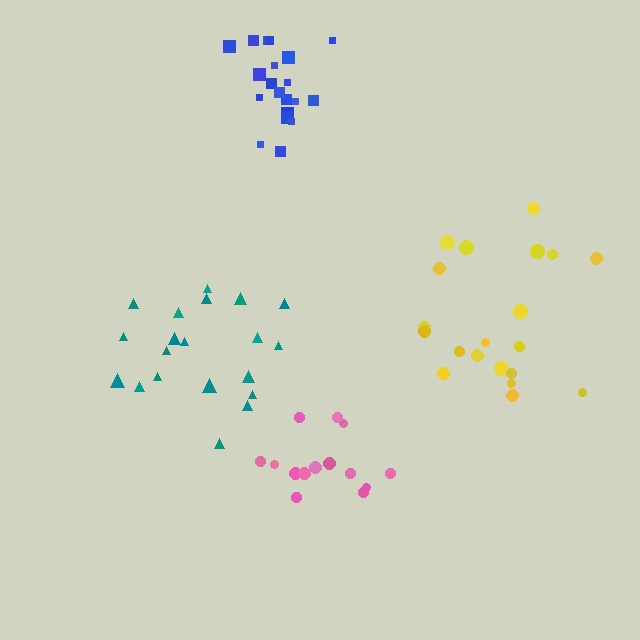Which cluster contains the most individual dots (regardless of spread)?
Teal (20).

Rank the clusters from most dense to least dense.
blue, pink, teal, yellow.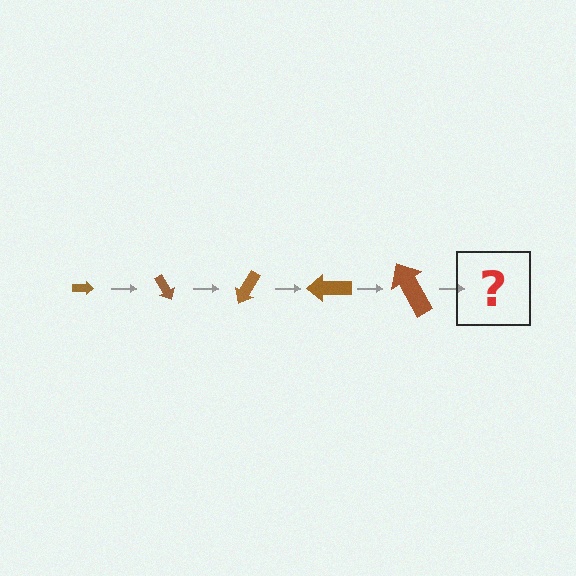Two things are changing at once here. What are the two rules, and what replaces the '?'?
The two rules are that the arrow grows larger each step and it rotates 60 degrees each step. The '?' should be an arrow, larger than the previous one and rotated 300 degrees from the start.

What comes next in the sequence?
The next element should be an arrow, larger than the previous one and rotated 300 degrees from the start.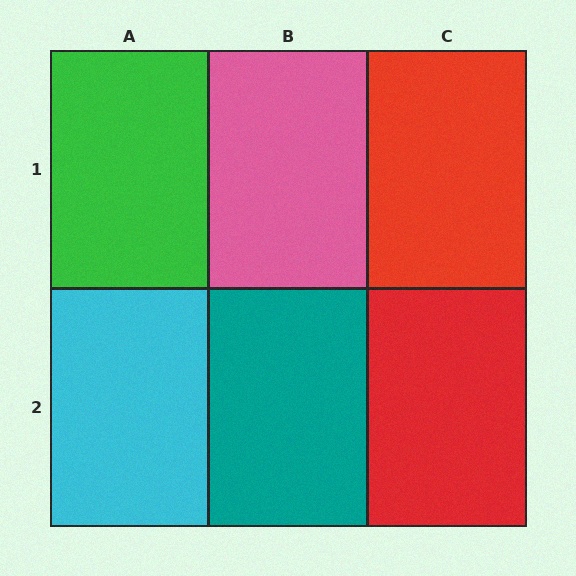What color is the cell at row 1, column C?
Red.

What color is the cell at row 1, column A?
Green.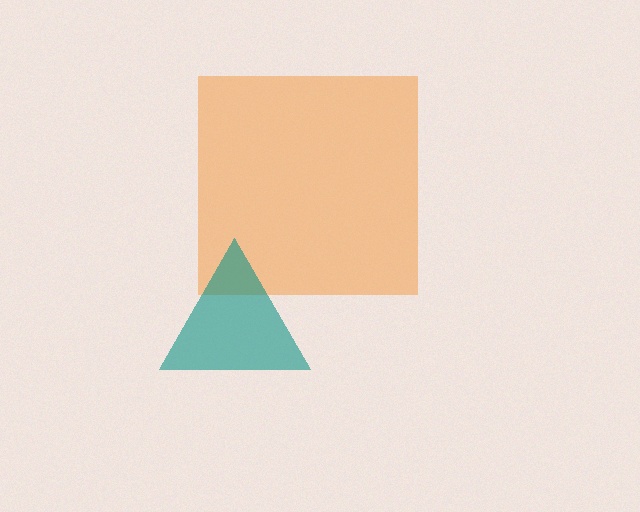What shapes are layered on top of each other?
The layered shapes are: an orange square, a teal triangle.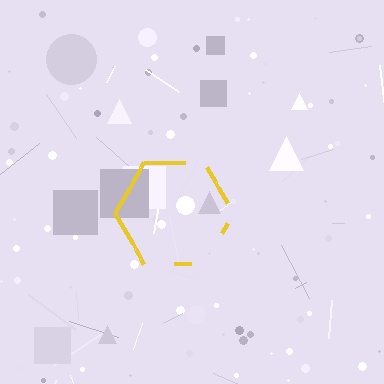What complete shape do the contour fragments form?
The contour fragments form a hexagon.